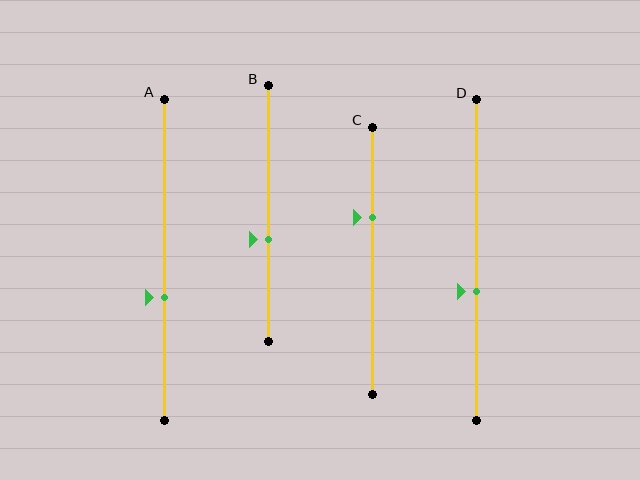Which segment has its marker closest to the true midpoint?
Segment D has its marker closest to the true midpoint.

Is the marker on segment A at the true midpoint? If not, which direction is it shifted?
No, the marker on segment A is shifted downward by about 12% of the segment length.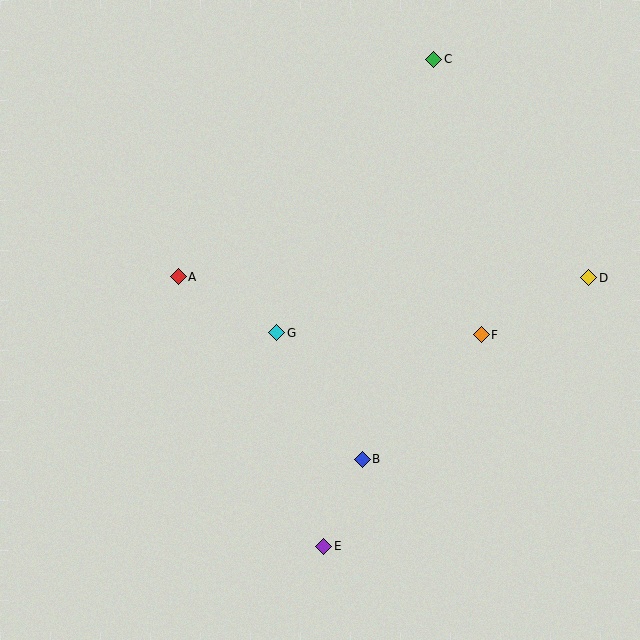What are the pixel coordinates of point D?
Point D is at (589, 278).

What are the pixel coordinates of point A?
Point A is at (178, 277).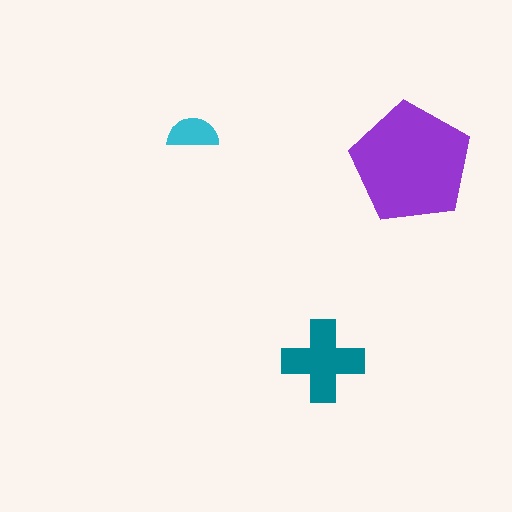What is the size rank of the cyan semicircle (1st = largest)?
3rd.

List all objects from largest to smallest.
The purple pentagon, the teal cross, the cyan semicircle.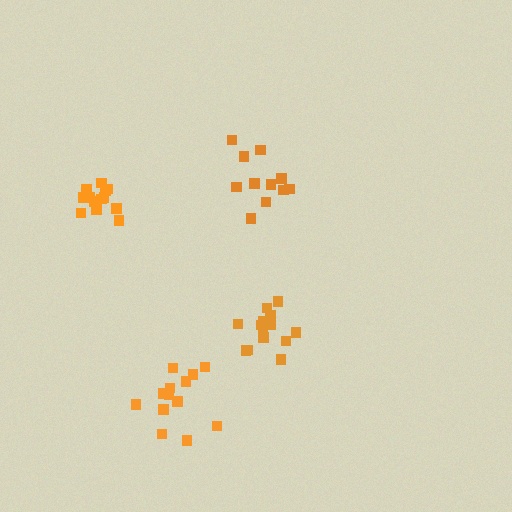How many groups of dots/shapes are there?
There are 4 groups.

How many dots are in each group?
Group 1: 11 dots, Group 2: 15 dots, Group 3: 13 dots, Group 4: 13 dots (52 total).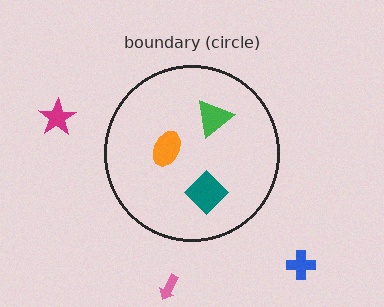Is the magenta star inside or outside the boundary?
Outside.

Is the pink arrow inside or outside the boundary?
Outside.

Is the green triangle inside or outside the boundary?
Inside.